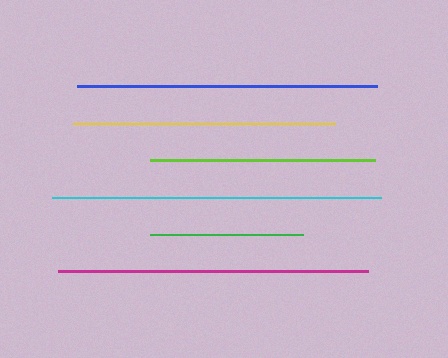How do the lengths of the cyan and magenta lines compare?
The cyan and magenta lines are approximately the same length.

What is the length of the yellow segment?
The yellow segment is approximately 263 pixels long.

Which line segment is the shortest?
The green line is the shortest at approximately 153 pixels.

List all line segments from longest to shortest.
From longest to shortest: cyan, magenta, blue, yellow, lime, green.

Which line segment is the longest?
The cyan line is the longest at approximately 329 pixels.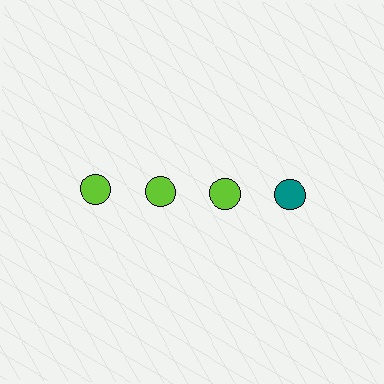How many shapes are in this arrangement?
There are 4 shapes arranged in a grid pattern.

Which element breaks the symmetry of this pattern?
The teal circle in the top row, second from right column breaks the symmetry. All other shapes are lime circles.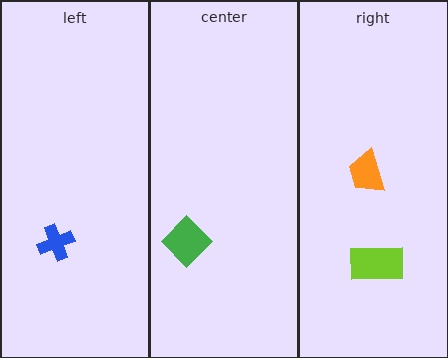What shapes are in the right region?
The orange trapezoid, the lime rectangle.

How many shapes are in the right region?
2.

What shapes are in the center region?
The green diamond.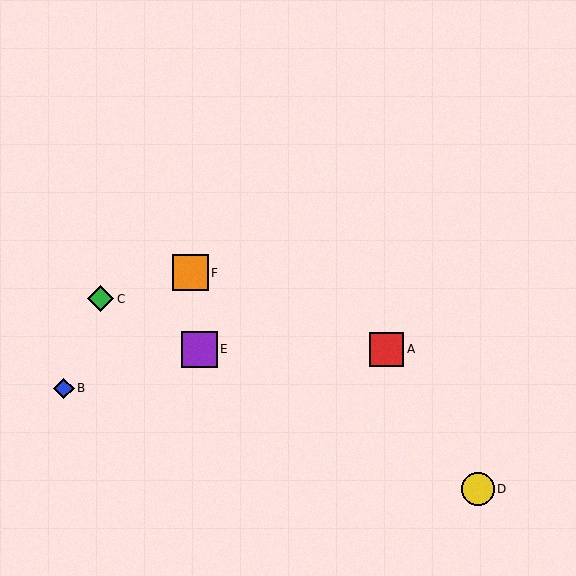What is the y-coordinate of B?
Object B is at y≈388.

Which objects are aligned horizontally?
Objects A, E are aligned horizontally.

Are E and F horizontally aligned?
No, E is at y≈349 and F is at y≈273.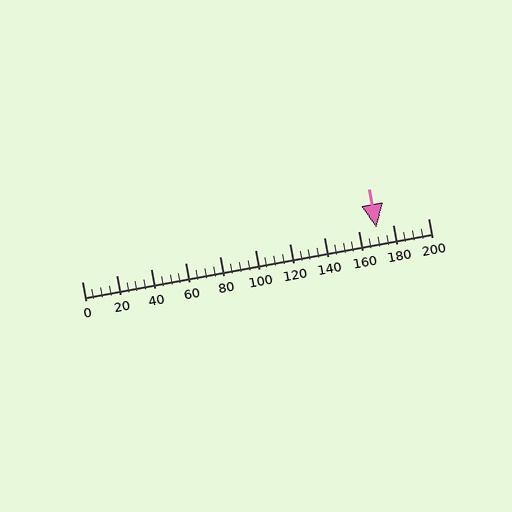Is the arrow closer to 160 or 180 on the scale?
The arrow is closer to 180.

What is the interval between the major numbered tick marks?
The major tick marks are spaced 20 units apart.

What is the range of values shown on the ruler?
The ruler shows values from 0 to 200.